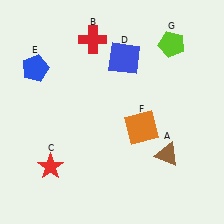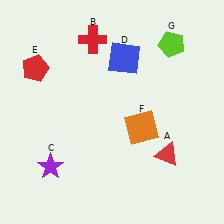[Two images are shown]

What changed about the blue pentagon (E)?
In Image 1, E is blue. In Image 2, it changed to red.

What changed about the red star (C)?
In Image 1, C is red. In Image 2, it changed to purple.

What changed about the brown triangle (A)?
In Image 1, A is brown. In Image 2, it changed to red.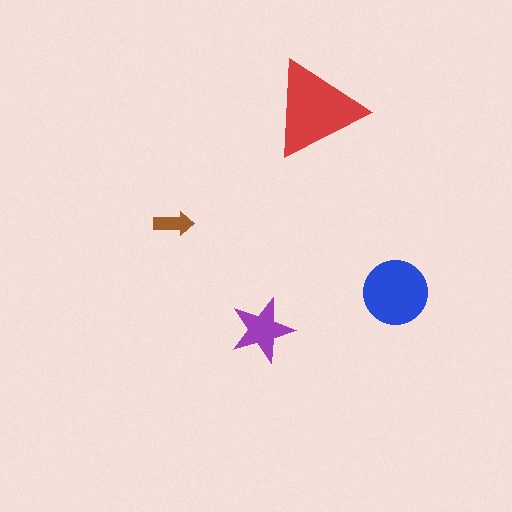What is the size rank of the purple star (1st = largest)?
3rd.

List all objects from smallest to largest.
The brown arrow, the purple star, the blue circle, the red triangle.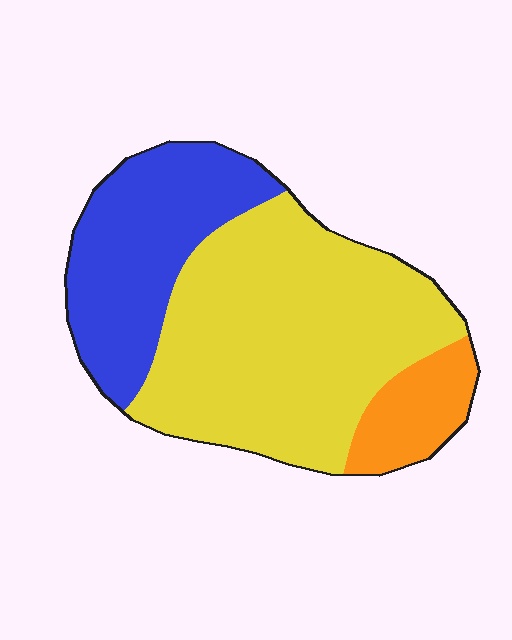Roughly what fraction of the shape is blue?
Blue takes up between a quarter and a half of the shape.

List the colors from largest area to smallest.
From largest to smallest: yellow, blue, orange.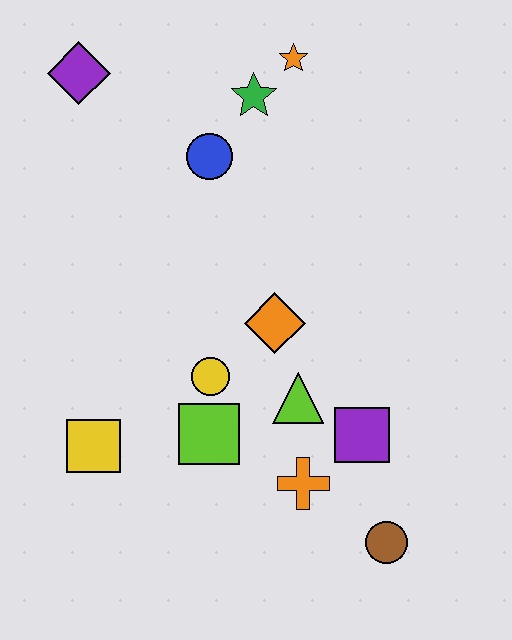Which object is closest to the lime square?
The yellow circle is closest to the lime square.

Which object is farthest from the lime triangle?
The purple diamond is farthest from the lime triangle.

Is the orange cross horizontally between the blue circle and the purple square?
Yes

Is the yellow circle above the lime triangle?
Yes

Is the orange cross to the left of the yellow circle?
No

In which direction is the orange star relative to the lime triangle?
The orange star is above the lime triangle.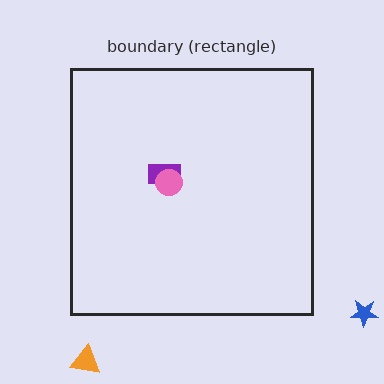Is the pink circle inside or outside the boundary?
Inside.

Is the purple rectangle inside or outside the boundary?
Inside.